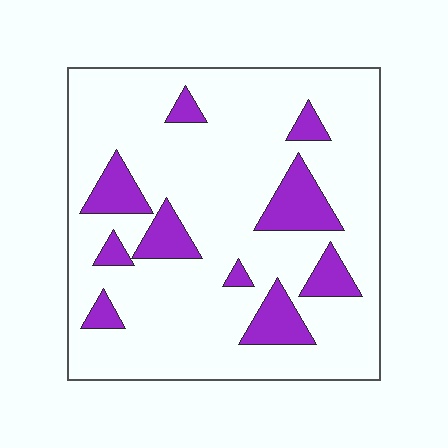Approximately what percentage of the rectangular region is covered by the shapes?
Approximately 15%.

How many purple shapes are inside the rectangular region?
10.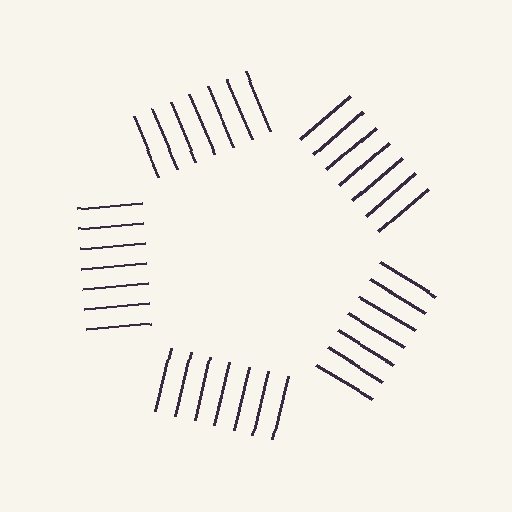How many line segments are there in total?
35 — 7 along each of the 5 edges.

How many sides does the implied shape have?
5 sides — the line-ends trace a pentagon.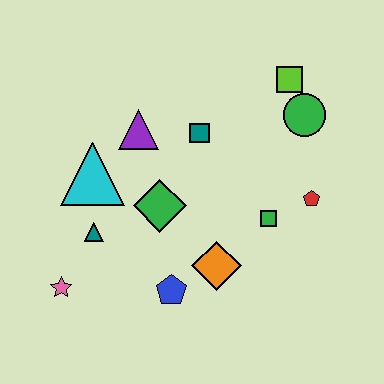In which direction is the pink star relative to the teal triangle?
The pink star is below the teal triangle.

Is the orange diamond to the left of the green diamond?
No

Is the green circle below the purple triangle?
No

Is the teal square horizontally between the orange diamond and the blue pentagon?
Yes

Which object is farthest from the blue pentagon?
The lime square is farthest from the blue pentagon.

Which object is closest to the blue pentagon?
The orange diamond is closest to the blue pentagon.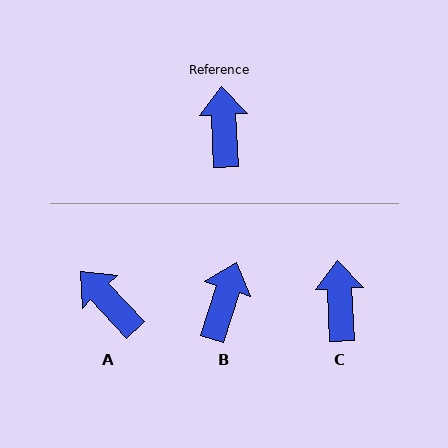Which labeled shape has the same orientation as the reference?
C.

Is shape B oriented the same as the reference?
No, it is off by about 20 degrees.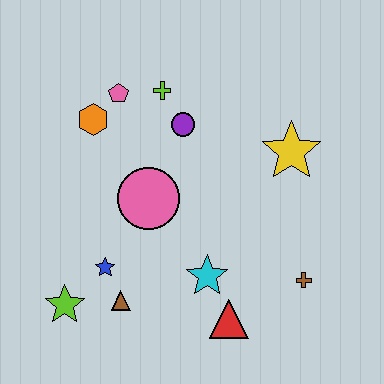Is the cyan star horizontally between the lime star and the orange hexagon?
No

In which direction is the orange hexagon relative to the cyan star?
The orange hexagon is above the cyan star.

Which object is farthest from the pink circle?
The brown cross is farthest from the pink circle.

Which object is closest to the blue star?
The brown triangle is closest to the blue star.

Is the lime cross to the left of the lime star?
No